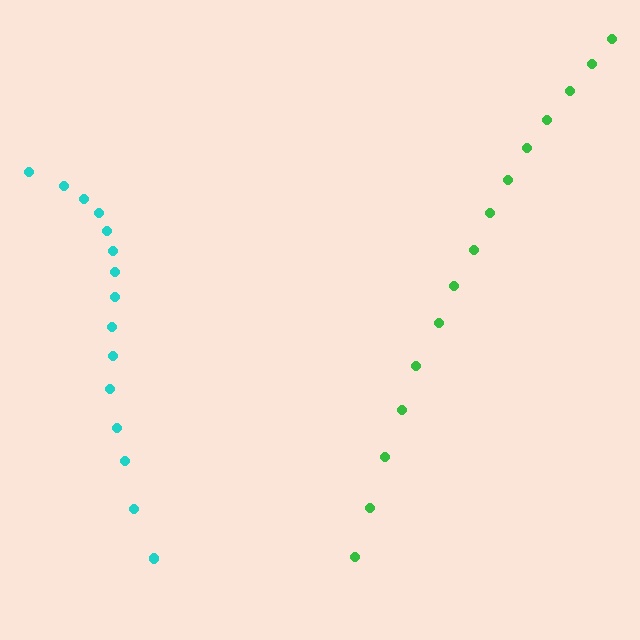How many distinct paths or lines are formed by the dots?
There are 2 distinct paths.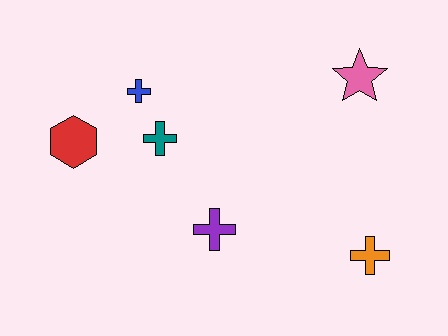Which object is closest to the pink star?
The orange cross is closest to the pink star.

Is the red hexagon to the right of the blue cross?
No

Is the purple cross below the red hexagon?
Yes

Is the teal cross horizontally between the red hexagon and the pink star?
Yes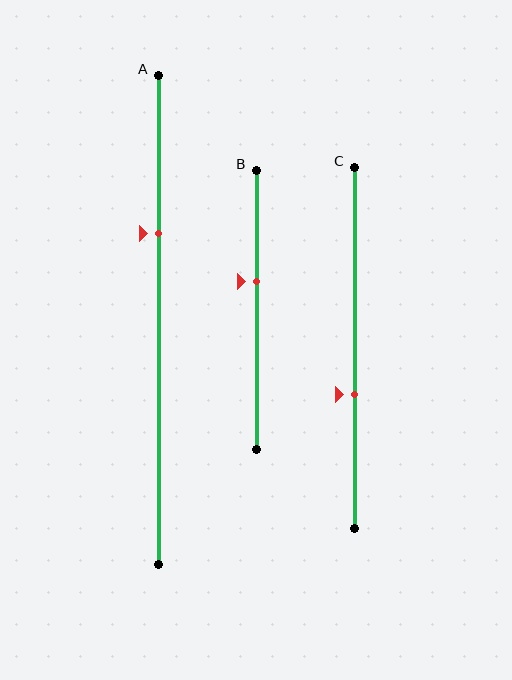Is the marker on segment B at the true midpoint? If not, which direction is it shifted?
No, the marker on segment B is shifted upward by about 10% of the segment length.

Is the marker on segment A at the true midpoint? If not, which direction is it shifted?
No, the marker on segment A is shifted upward by about 18% of the segment length.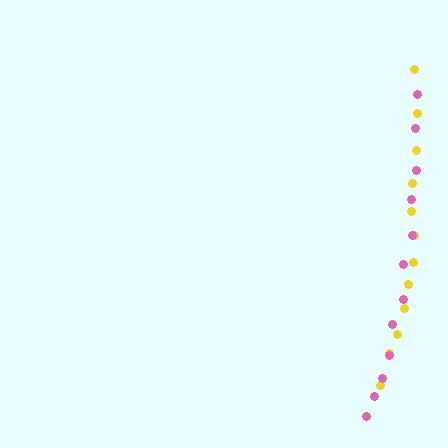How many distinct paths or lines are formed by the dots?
There are 2 distinct paths.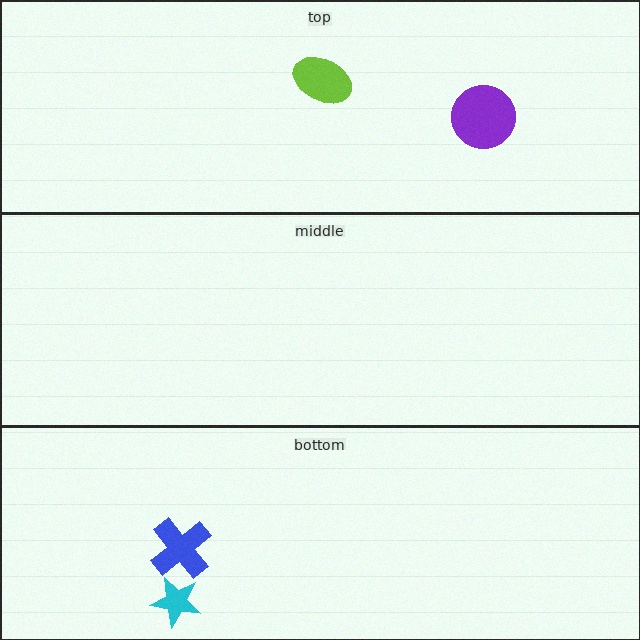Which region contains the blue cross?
The bottom region.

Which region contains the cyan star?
The bottom region.